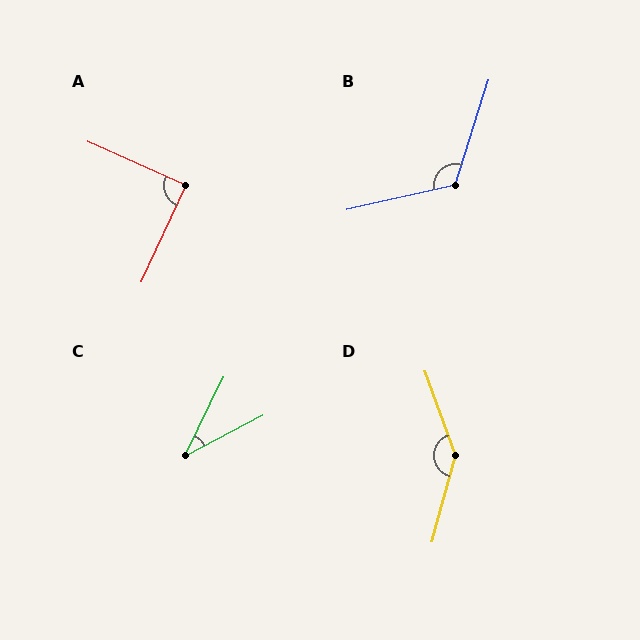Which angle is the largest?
D, at approximately 145 degrees.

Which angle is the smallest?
C, at approximately 36 degrees.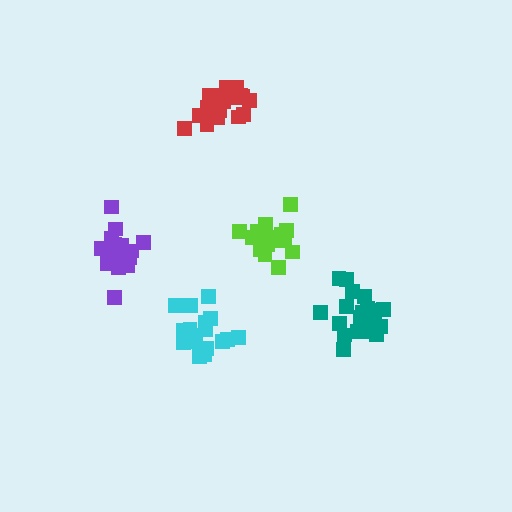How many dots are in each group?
Group 1: 20 dots, Group 2: 20 dots, Group 3: 17 dots, Group 4: 19 dots, Group 5: 16 dots (92 total).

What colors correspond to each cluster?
The clusters are colored: lime, red, cyan, teal, purple.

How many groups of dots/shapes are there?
There are 5 groups.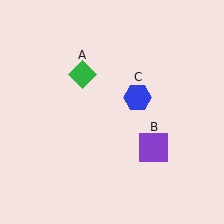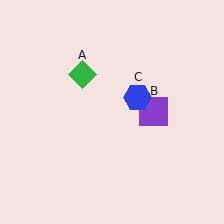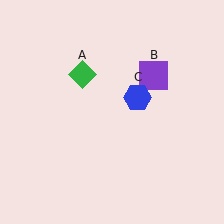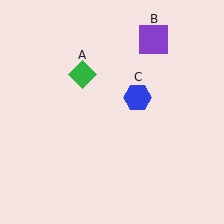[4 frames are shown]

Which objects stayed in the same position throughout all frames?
Green diamond (object A) and blue hexagon (object C) remained stationary.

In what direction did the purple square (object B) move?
The purple square (object B) moved up.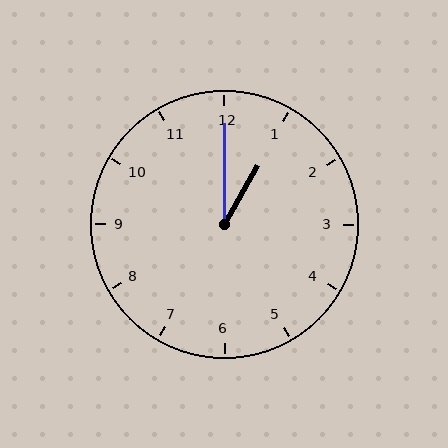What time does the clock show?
1:00.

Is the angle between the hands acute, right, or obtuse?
It is acute.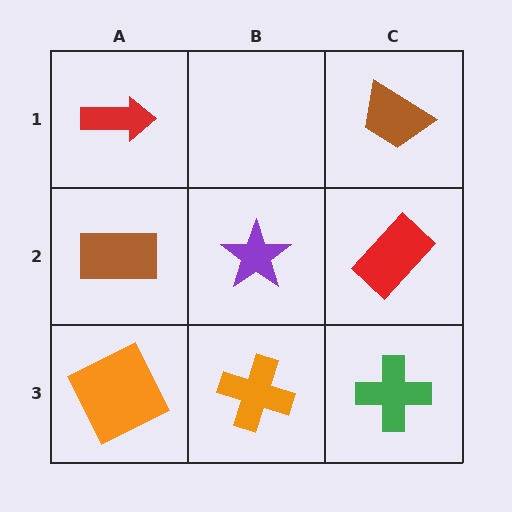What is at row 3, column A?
An orange square.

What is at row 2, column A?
A brown rectangle.